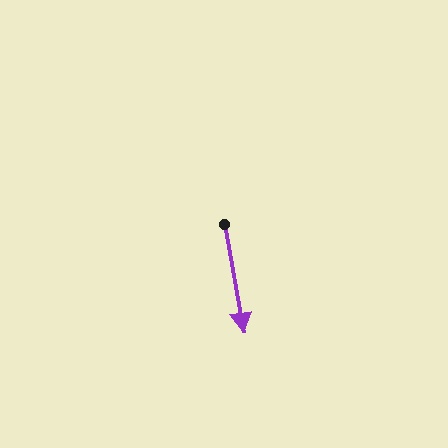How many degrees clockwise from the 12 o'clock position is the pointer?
Approximately 170 degrees.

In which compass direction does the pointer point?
South.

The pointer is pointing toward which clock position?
Roughly 6 o'clock.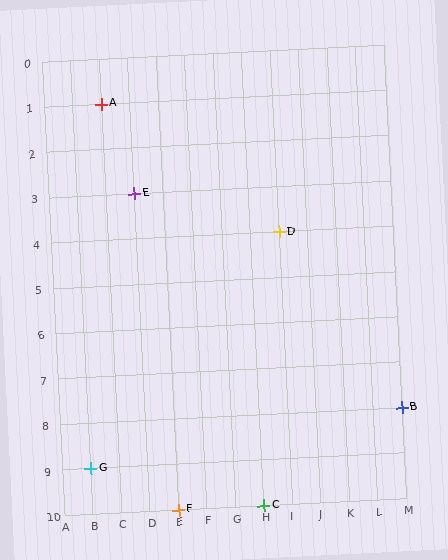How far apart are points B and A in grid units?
Points B and A are 10 columns and 7 rows apart (about 12.2 grid units diagonally).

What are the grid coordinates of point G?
Point G is at grid coordinates (B, 9).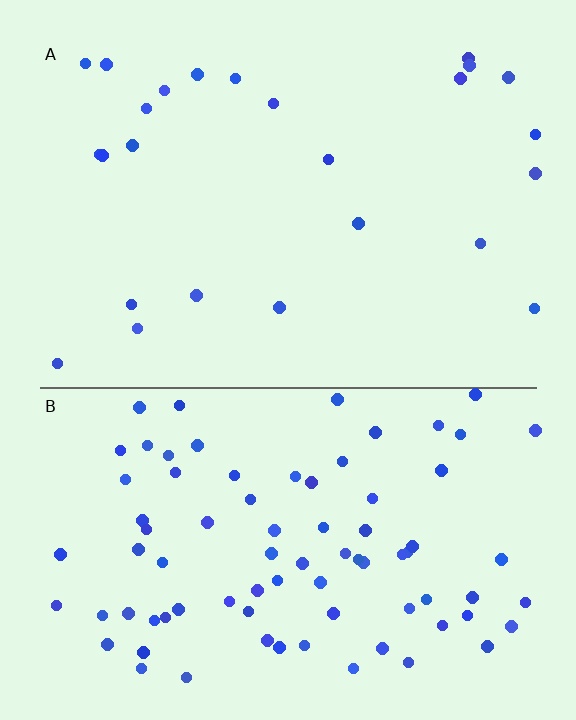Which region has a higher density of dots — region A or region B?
B (the bottom).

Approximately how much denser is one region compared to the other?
Approximately 3.3× — region B over region A.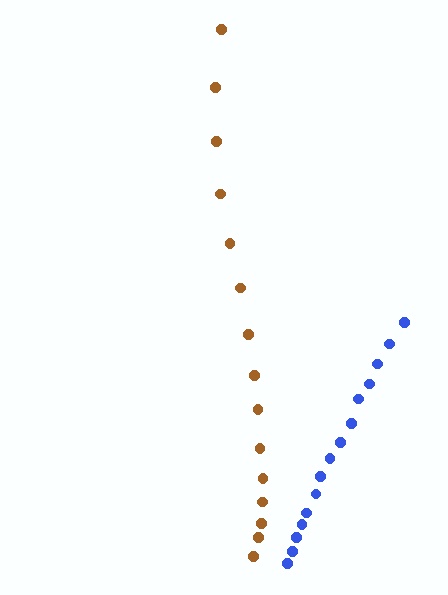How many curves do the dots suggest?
There are 2 distinct paths.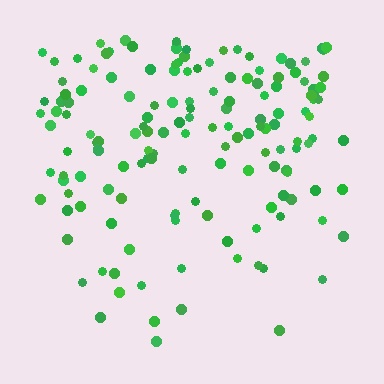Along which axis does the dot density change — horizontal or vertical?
Vertical.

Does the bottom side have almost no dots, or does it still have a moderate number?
Still a moderate number, just noticeably fewer than the top.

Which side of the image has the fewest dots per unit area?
The bottom.